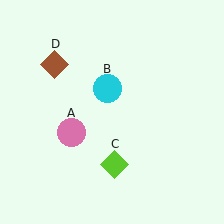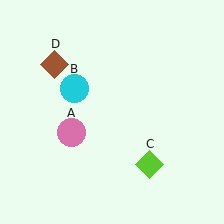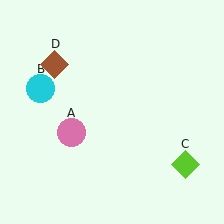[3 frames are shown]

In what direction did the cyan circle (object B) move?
The cyan circle (object B) moved left.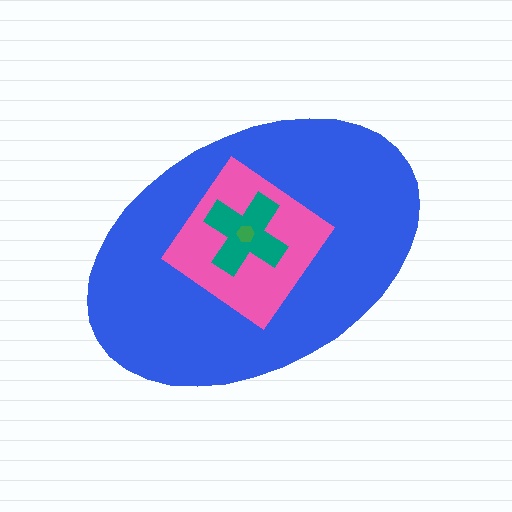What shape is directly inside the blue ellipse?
The pink diamond.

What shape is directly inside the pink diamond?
The teal cross.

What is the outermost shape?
The blue ellipse.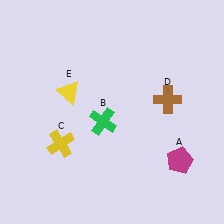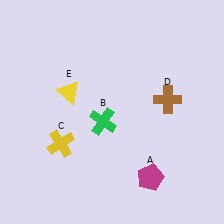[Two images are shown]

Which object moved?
The magenta pentagon (A) moved left.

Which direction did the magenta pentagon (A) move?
The magenta pentagon (A) moved left.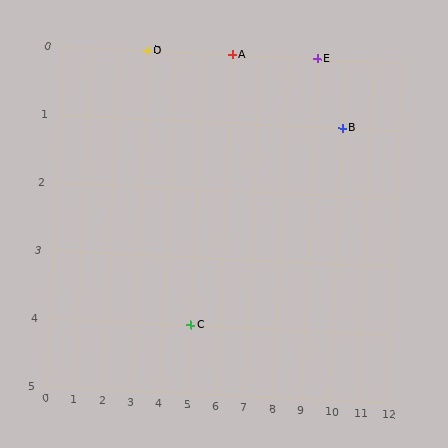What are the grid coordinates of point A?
Point A is at grid coordinates (6, 0).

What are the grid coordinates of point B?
Point B is at grid coordinates (10, 1).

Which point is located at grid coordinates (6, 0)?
Point A is at (6, 0).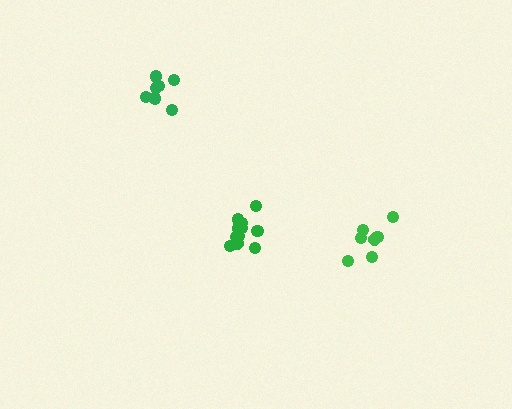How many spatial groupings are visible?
There are 3 spatial groupings.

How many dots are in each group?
Group 1: 11 dots, Group 2: 8 dots, Group 3: 7 dots (26 total).